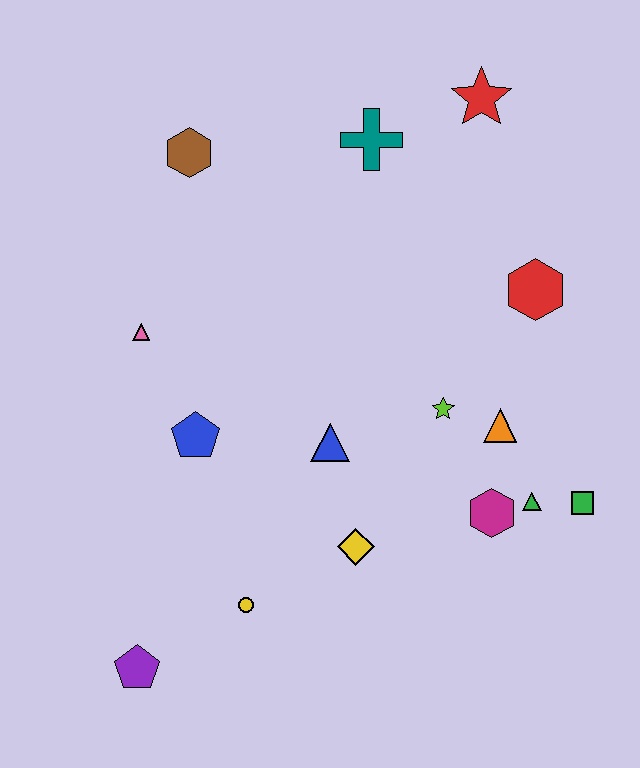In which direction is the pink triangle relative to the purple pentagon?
The pink triangle is above the purple pentagon.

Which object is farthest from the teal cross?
The purple pentagon is farthest from the teal cross.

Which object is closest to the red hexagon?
The orange triangle is closest to the red hexagon.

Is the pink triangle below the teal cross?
Yes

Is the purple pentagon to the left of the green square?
Yes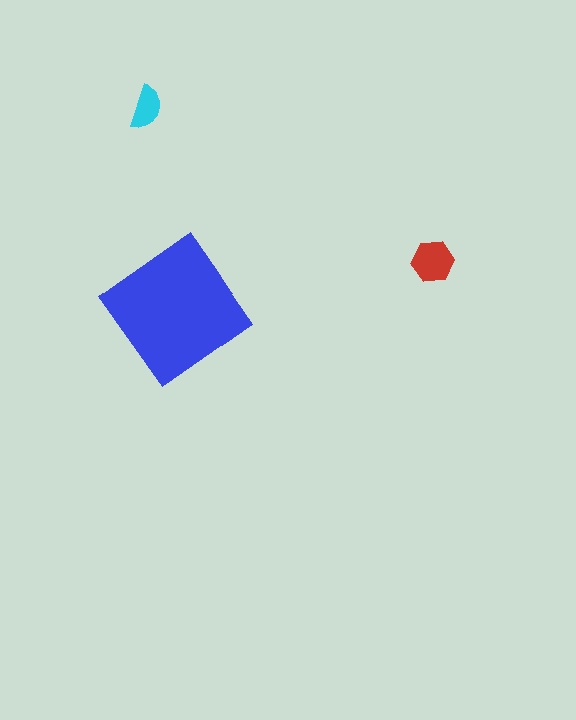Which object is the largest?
The blue diamond.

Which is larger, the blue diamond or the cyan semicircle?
The blue diamond.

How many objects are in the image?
There are 3 objects in the image.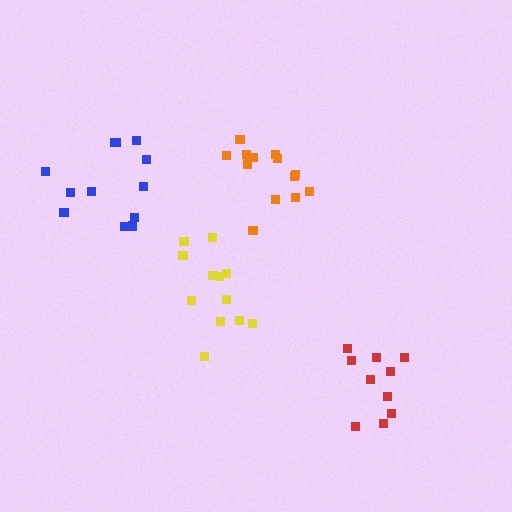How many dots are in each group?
Group 1: 13 dots, Group 2: 12 dots, Group 3: 10 dots, Group 4: 12 dots (47 total).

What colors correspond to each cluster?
The clusters are colored: orange, blue, red, yellow.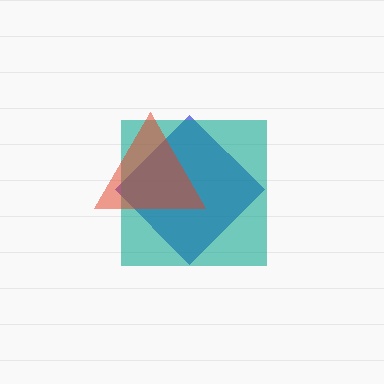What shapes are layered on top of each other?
The layered shapes are: a blue diamond, a teal square, a red triangle.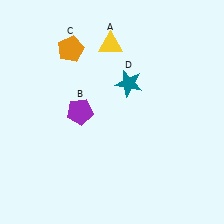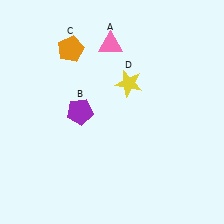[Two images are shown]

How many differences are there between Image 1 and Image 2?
There are 2 differences between the two images.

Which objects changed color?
A changed from yellow to pink. D changed from teal to yellow.